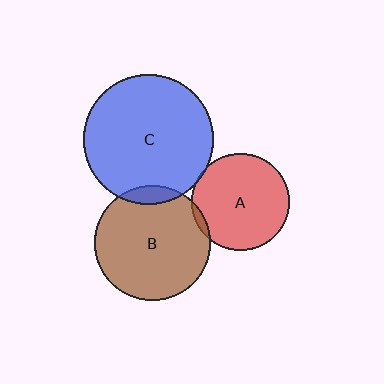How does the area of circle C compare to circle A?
Approximately 1.8 times.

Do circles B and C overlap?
Yes.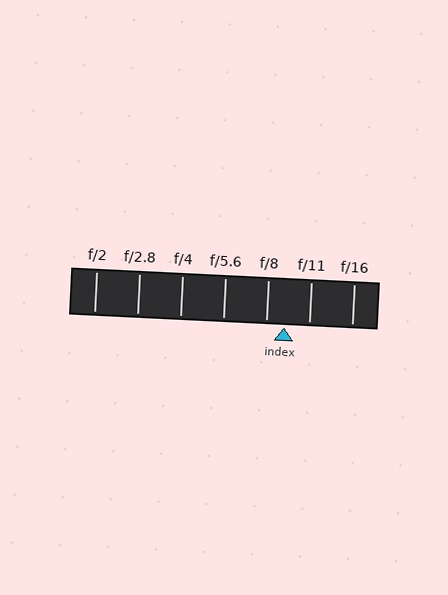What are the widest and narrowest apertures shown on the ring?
The widest aperture shown is f/2 and the narrowest is f/16.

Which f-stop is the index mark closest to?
The index mark is closest to f/8.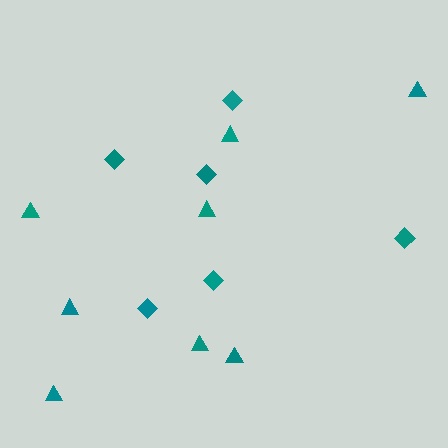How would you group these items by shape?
There are 2 groups: one group of triangles (8) and one group of diamonds (6).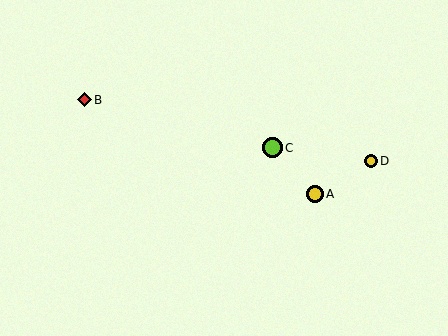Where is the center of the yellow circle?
The center of the yellow circle is at (315, 194).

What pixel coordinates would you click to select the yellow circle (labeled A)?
Click at (315, 194) to select the yellow circle A.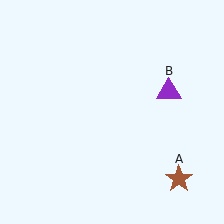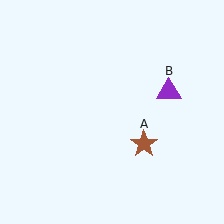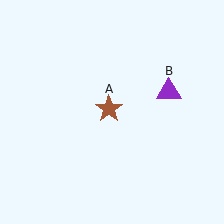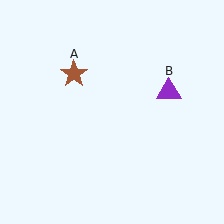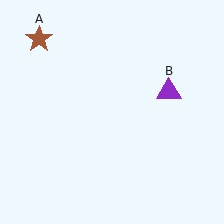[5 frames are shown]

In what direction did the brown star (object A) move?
The brown star (object A) moved up and to the left.